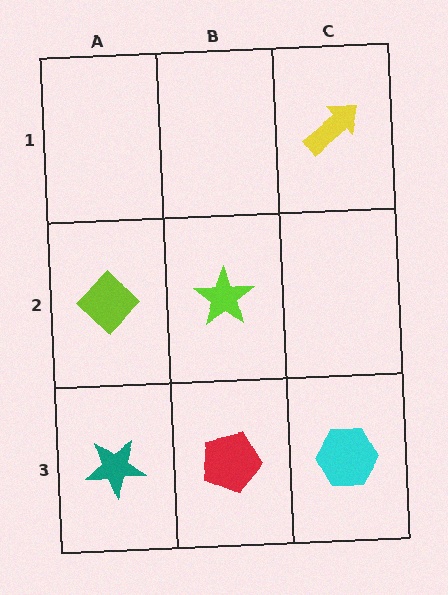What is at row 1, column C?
A yellow arrow.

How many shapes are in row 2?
2 shapes.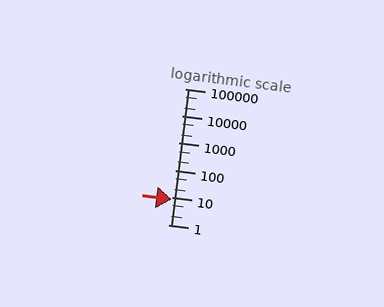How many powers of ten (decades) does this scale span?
The scale spans 5 decades, from 1 to 100000.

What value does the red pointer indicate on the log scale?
The pointer indicates approximately 8.7.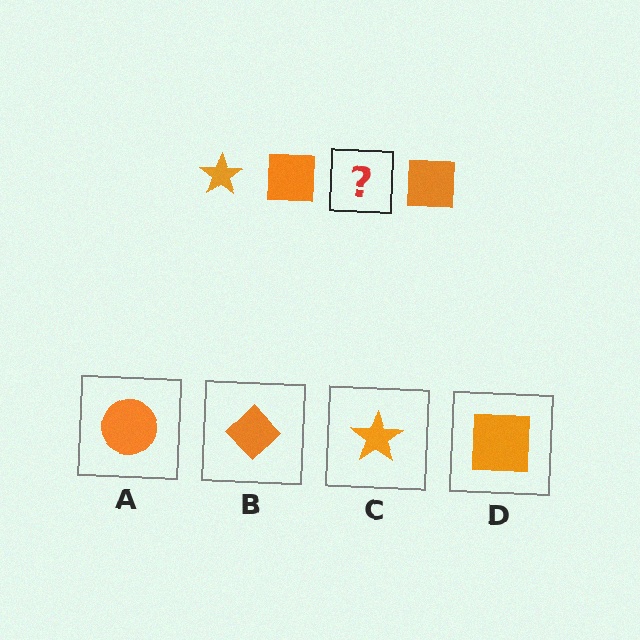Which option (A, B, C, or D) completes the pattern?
C.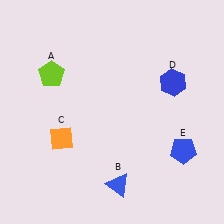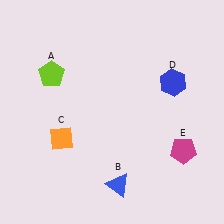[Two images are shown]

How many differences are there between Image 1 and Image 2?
There is 1 difference between the two images.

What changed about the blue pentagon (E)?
In Image 1, E is blue. In Image 2, it changed to magenta.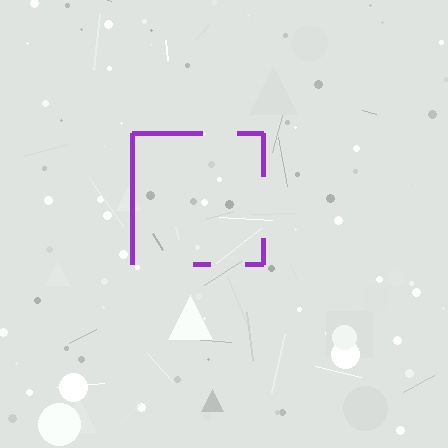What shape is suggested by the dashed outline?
The dashed outline suggests a square.